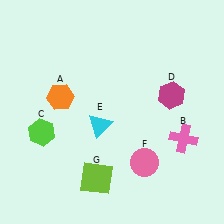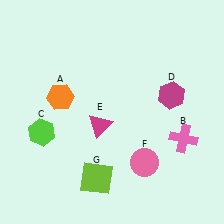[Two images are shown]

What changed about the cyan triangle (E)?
In Image 1, E is cyan. In Image 2, it changed to magenta.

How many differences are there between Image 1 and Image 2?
There is 1 difference between the two images.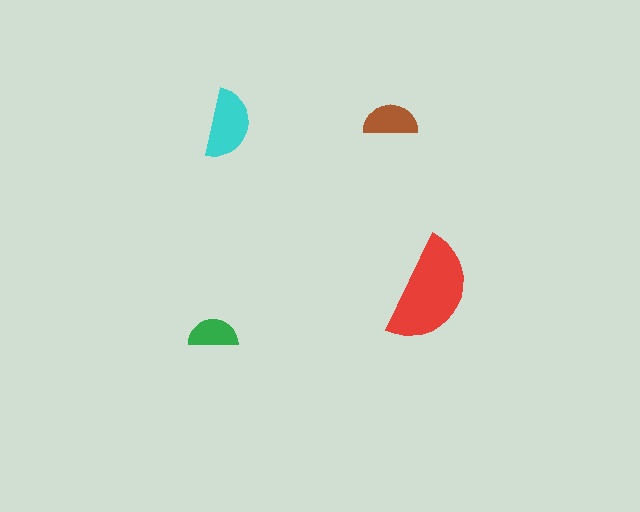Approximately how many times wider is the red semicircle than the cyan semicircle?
About 1.5 times wider.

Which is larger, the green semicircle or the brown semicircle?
The brown one.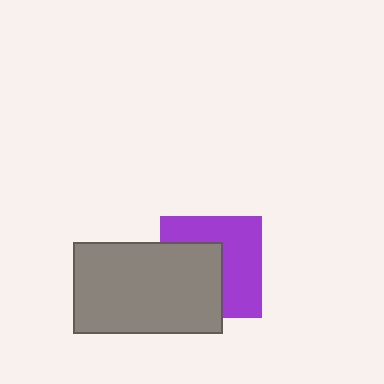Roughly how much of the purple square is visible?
About half of it is visible (roughly 53%).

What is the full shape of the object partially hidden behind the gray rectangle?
The partially hidden object is a purple square.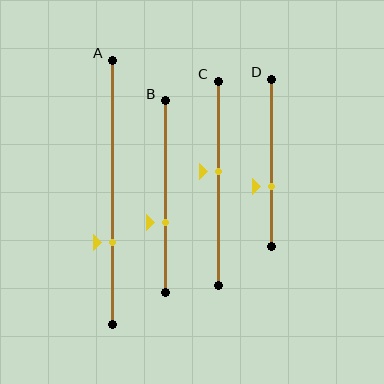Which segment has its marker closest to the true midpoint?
Segment C has its marker closest to the true midpoint.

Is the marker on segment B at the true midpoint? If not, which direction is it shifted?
No, the marker on segment B is shifted downward by about 13% of the segment length.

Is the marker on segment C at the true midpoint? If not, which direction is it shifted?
No, the marker on segment C is shifted upward by about 6% of the segment length.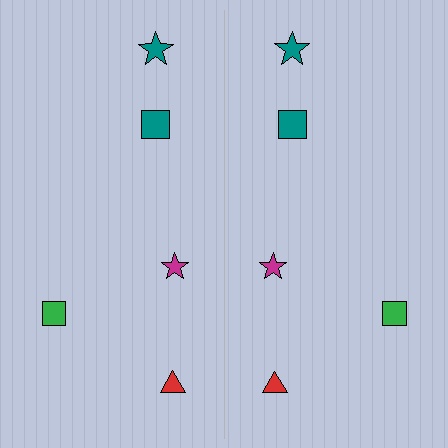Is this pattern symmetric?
Yes, this pattern has bilateral (reflection) symmetry.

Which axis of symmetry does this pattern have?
The pattern has a vertical axis of symmetry running through the center of the image.